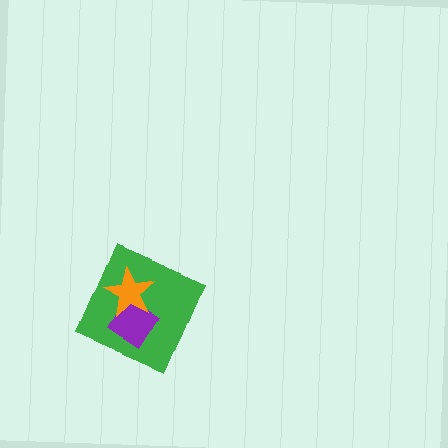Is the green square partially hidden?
Yes, it is partially covered by another shape.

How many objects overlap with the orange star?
2 objects overlap with the orange star.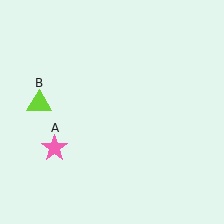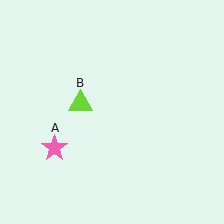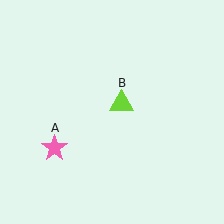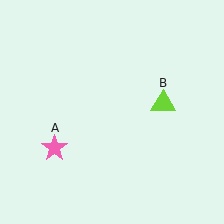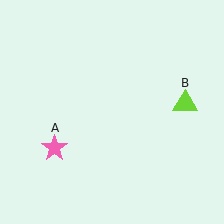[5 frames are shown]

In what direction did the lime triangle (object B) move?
The lime triangle (object B) moved right.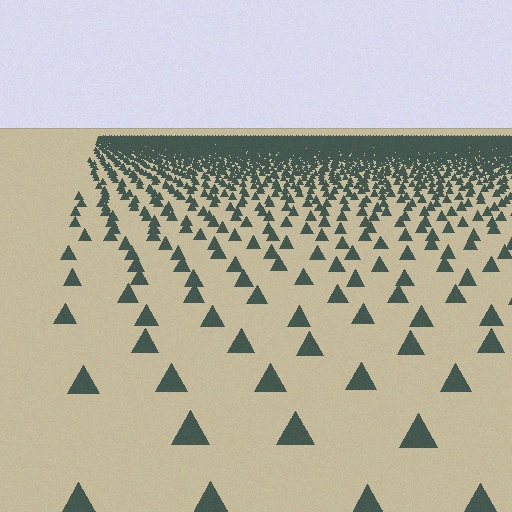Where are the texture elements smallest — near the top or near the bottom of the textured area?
Near the top.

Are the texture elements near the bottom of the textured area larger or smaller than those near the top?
Larger. Near the bottom, elements are closer to the viewer and appear at a bigger on-screen size.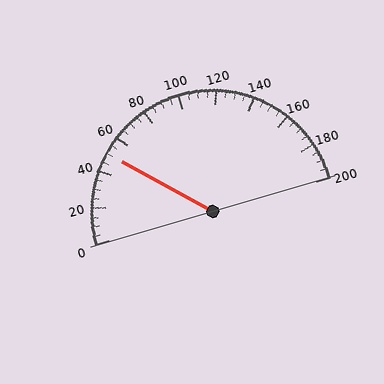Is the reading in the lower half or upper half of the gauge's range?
The reading is in the lower half of the range (0 to 200).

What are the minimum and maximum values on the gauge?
The gauge ranges from 0 to 200.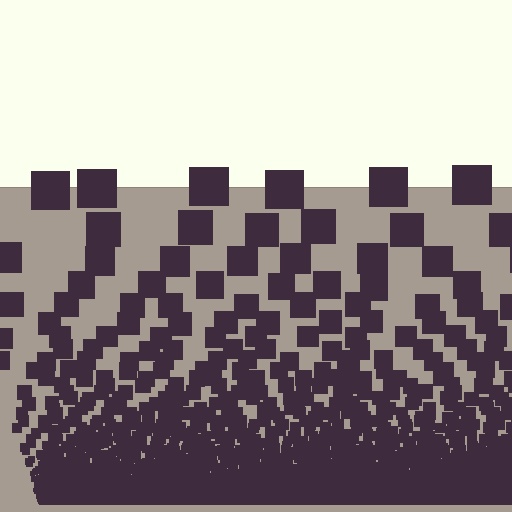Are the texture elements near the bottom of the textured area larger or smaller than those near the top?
Smaller. The gradient is inverted — elements near the bottom are smaller and denser.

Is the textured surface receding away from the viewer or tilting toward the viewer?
The surface appears to tilt toward the viewer. Texture elements get larger and sparser toward the top.